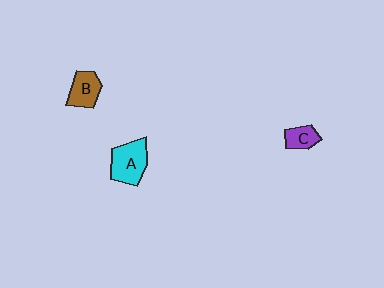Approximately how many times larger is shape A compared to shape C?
Approximately 2.0 times.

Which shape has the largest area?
Shape A (cyan).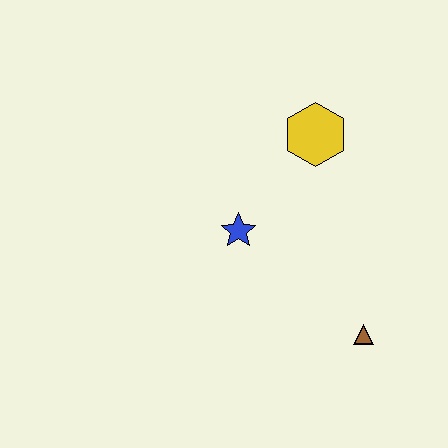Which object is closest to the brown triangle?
The blue star is closest to the brown triangle.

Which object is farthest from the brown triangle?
The yellow hexagon is farthest from the brown triangle.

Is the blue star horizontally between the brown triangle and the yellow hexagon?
No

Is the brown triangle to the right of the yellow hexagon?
Yes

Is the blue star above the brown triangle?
Yes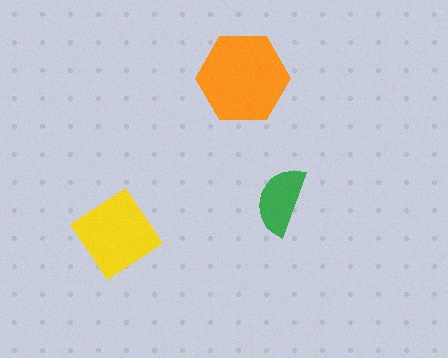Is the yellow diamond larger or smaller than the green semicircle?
Larger.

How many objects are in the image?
There are 3 objects in the image.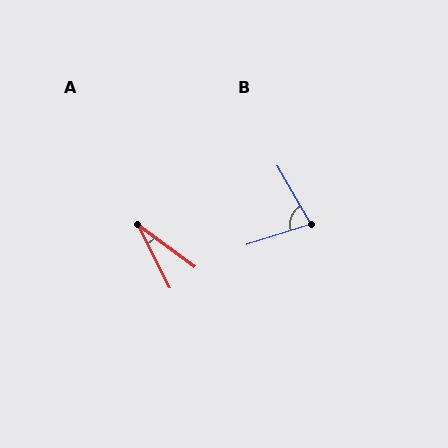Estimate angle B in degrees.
Approximately 78 degrees.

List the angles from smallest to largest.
A (26°), B (78°).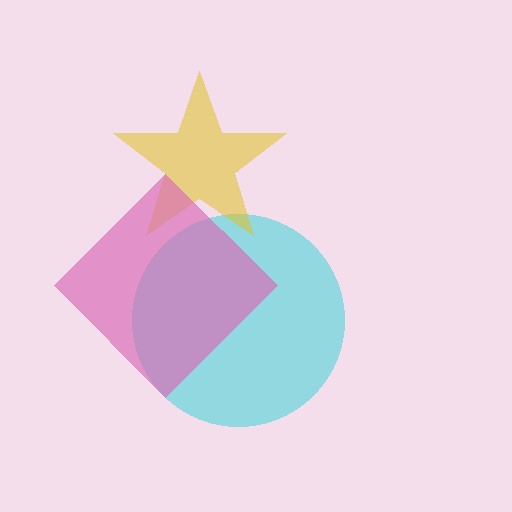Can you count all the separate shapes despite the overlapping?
Yes, there are 3 separate shapes.